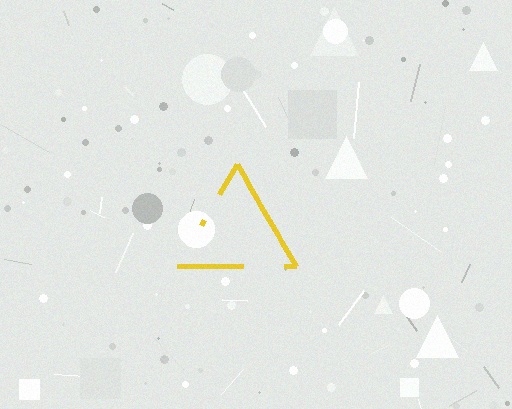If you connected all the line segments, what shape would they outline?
They would outline a triangle.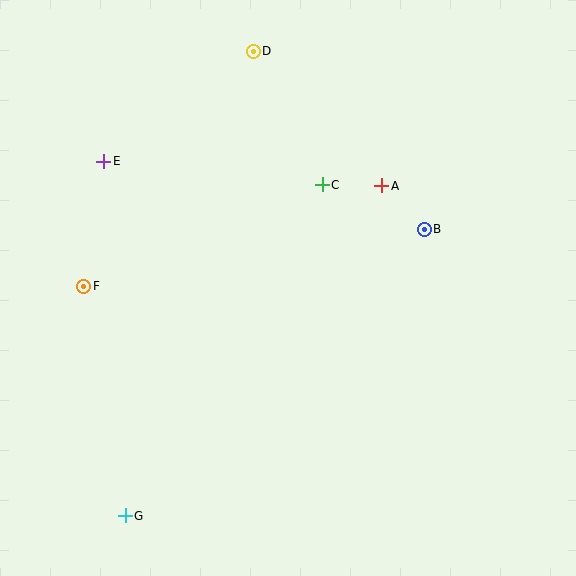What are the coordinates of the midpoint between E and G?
The midpoint between E and G is at (114, 338).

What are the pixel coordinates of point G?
Point G is at (125, 516).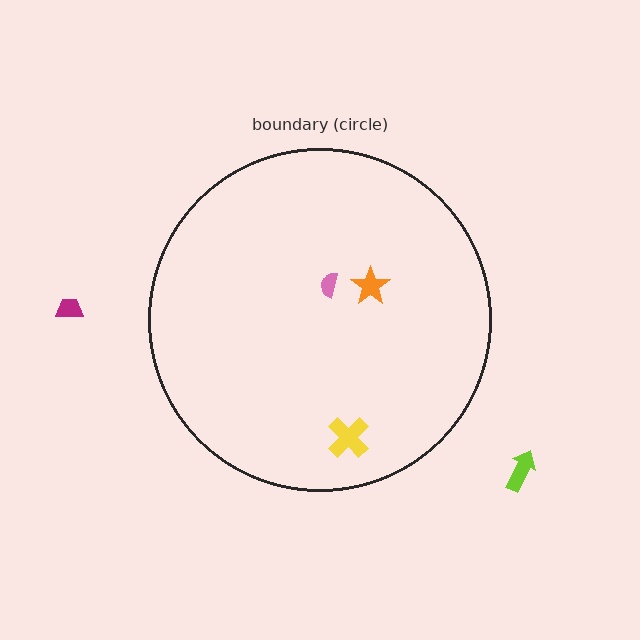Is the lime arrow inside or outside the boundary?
Outside.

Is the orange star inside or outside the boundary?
Inside.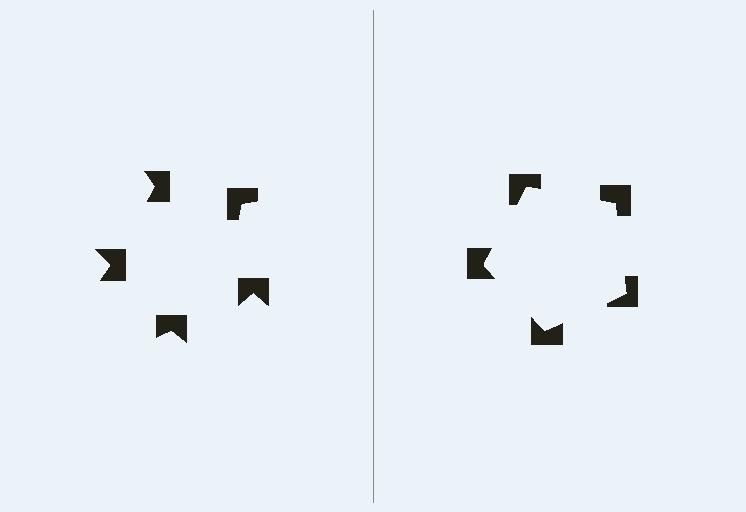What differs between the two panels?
The notched squares are positioned identically on both sides; only the wedge orientations differ. On the right they align to a pentagon; on the left they are misaligned.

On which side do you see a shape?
An illusory pentagon appears on the right side. On the left side the wedge cuts are rotated, so no coherent shape forms.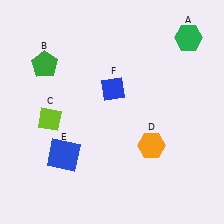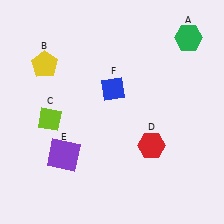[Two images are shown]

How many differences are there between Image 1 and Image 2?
There are 3 differences between the two images.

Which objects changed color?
B changed from green to yellow. D changed from orange to red. E changed from blue to purple.